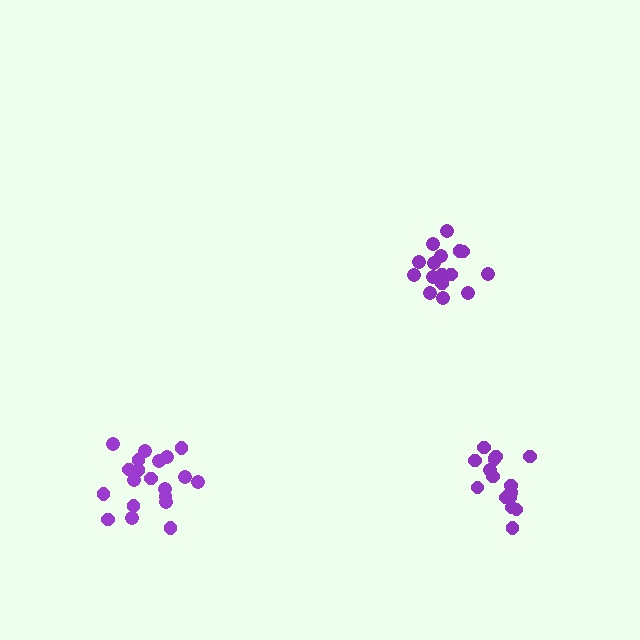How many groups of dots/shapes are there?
There are 3 groups.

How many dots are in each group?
Group 1: 20 dots, Group 2: 16 dots, Group 3: 15 dots (51 total).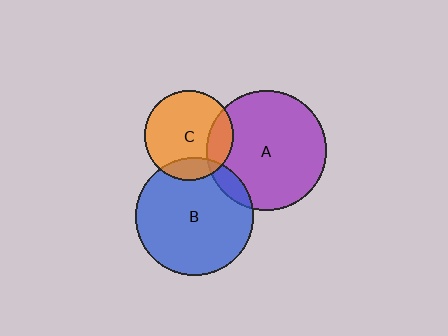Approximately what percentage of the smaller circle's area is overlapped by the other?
Approximately 10%.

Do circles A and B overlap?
Yes.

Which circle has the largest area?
Circle A (purple).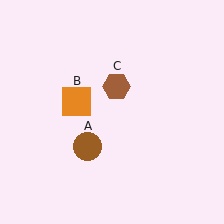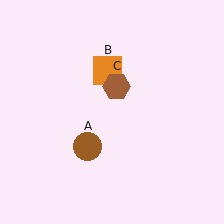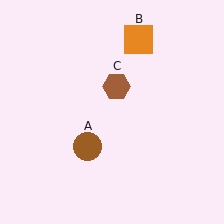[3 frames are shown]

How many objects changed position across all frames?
1 object changed position: orange square (object B).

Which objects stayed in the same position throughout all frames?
Brown circle (object A) and brown hexagon (object C) remained stationary.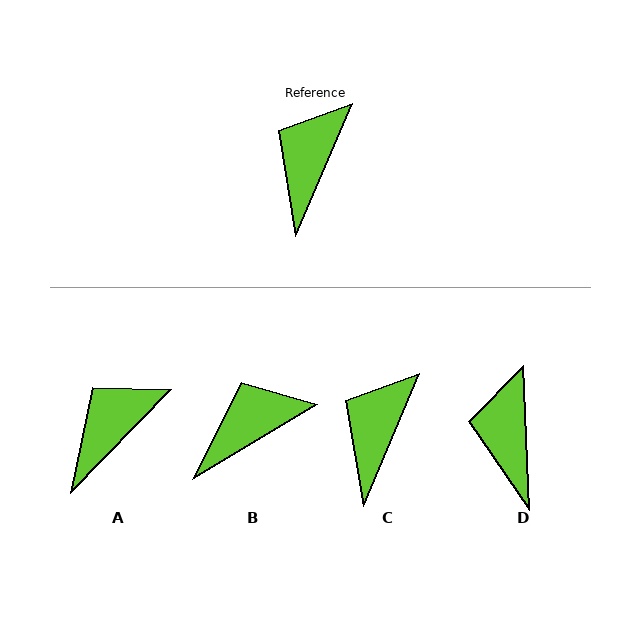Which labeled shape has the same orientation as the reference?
C.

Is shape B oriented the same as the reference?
No, it is off by about 36 degrees.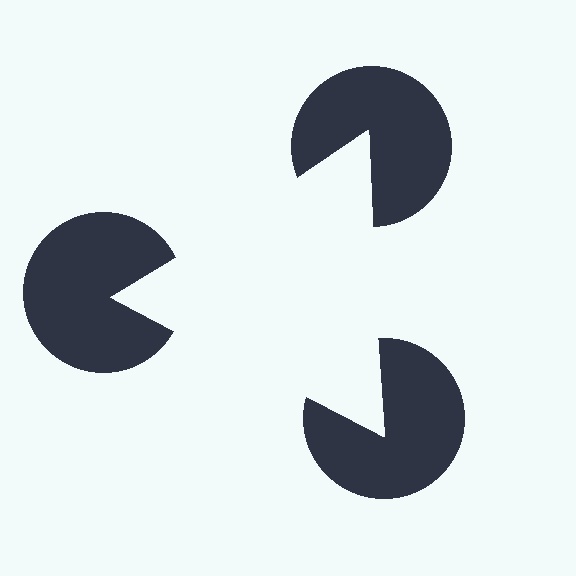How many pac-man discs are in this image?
There are 3 — one at each vertex of the illusory triangle.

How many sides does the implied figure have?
3 sides.